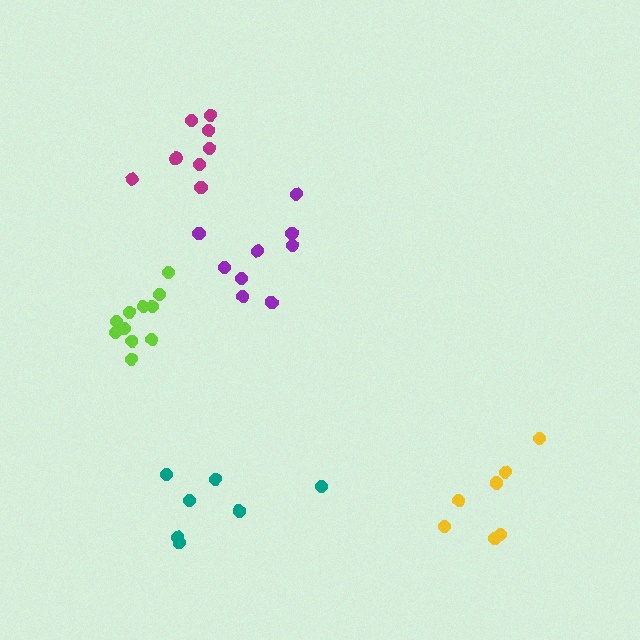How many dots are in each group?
Group 1: 11 dots, Group 2: 9 dots, Group 3: 7 dots, Group 4: 8 dots, Group 5: 7 dots (42 total).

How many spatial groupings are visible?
There are 5 spatial groupings.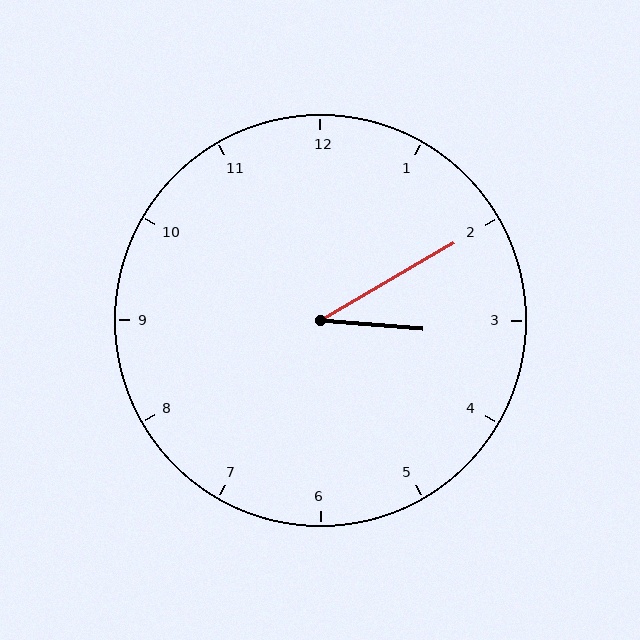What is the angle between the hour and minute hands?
Approximately 35 degrees.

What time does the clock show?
3:10.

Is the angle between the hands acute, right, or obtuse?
It is acute.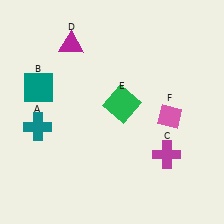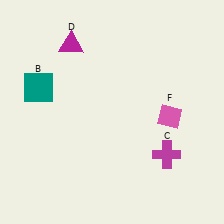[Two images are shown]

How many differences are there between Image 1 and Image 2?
There are 2 differences between the two images.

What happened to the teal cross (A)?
The teal cross (A) was removed in Image 2. It was in the bottom-left area of Image 1.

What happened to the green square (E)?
The green square (E) was removed in Image 2. It was in the top-right area of Image 1.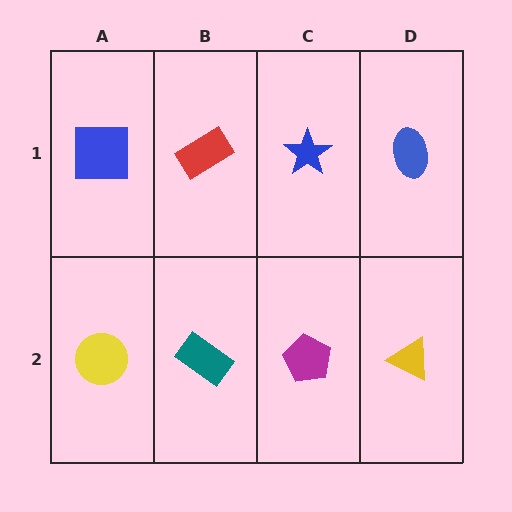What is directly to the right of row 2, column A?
A teal rectangle.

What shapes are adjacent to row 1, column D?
A yellow triangle (row 2, column D), a blue star (row 1, column C).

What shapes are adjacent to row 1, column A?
A yellow circle (row 2, column A), a red rectangle (row 1, column B).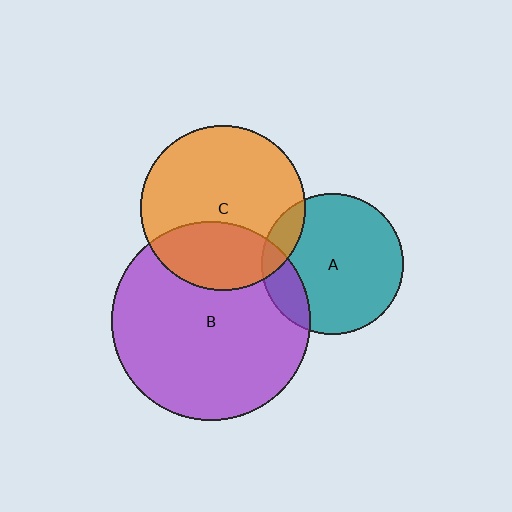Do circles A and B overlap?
Yes.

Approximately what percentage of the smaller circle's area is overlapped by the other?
Approximately 15%.